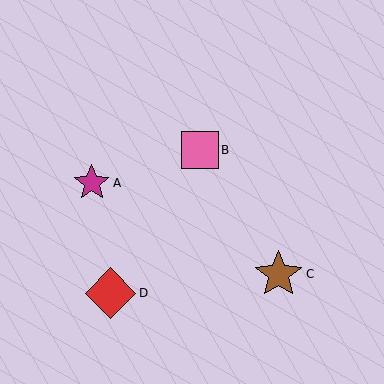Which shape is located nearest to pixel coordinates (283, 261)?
The brown star (labeled C) at (278, 275) is nearest to that location.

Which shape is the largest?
The red diamond (labeled D) is the largest.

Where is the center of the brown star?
The center of the brown star is at (278, 275).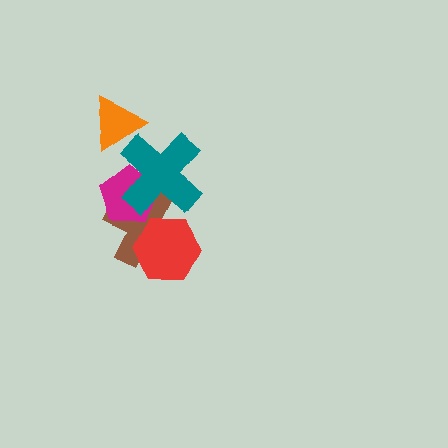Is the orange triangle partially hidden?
Yes, it is partially covered by another shape.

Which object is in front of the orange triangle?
The teal cross is in front of the orange triangle.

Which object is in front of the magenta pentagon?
The teal cross is in front of the magenta pentagon.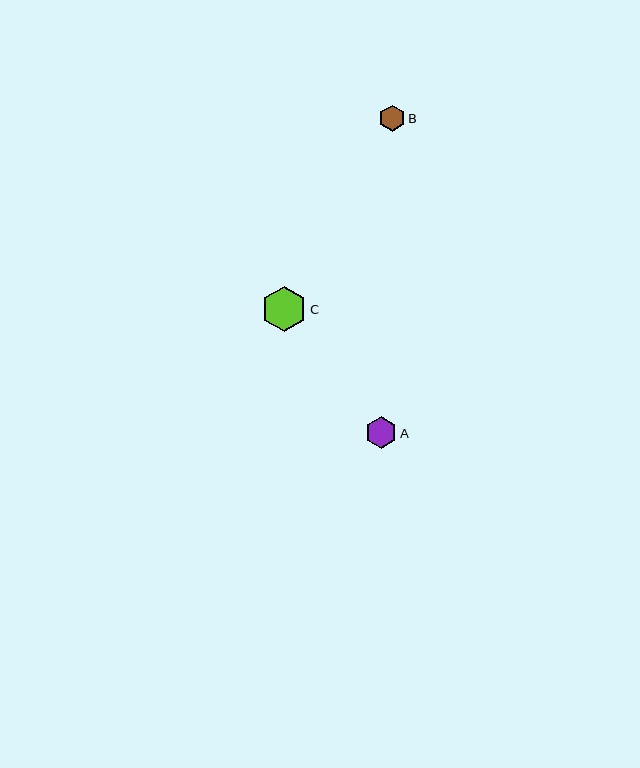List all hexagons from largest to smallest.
From largest to smallest: C, A, B.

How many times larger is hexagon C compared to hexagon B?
Hexagon C is approximately 1.7 times the size of hexagon B.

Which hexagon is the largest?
Hexagon C is the largest with a size of approximately 45 pixels.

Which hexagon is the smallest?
Hexagon B is the smallest with a size of approximately 26 pixels.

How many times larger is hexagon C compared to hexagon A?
Hexagon C is approximately 1.4 times the size of hexagon A.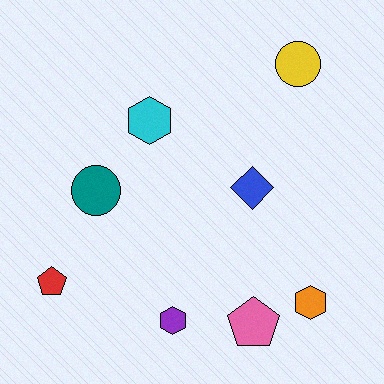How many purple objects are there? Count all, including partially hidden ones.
There is 1 purple object.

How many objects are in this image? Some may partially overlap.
There are 8 objects.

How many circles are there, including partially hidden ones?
There are 2 circles.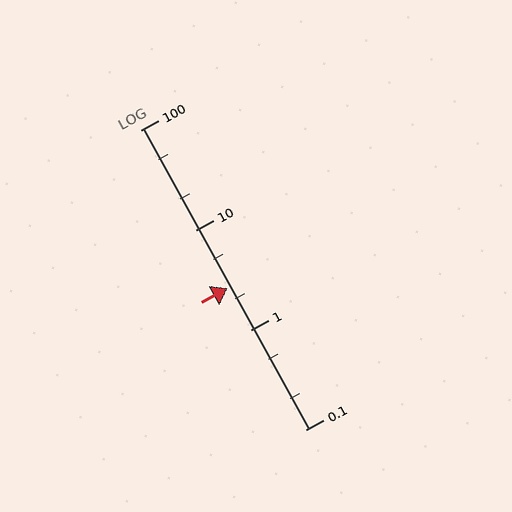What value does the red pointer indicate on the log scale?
The pointer indicates approximately 2.6.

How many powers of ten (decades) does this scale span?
The scale spans 3 decades, from 0.1 to 100.